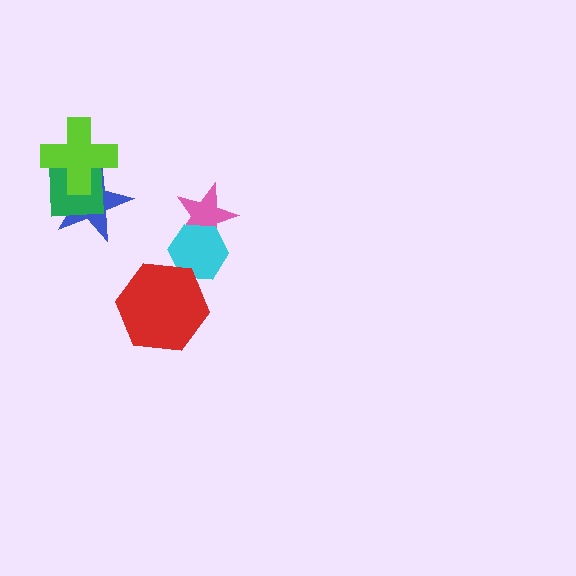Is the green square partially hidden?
Yes, it is partially covered by another shape.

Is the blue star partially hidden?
Yes, it is partially covered by another shape.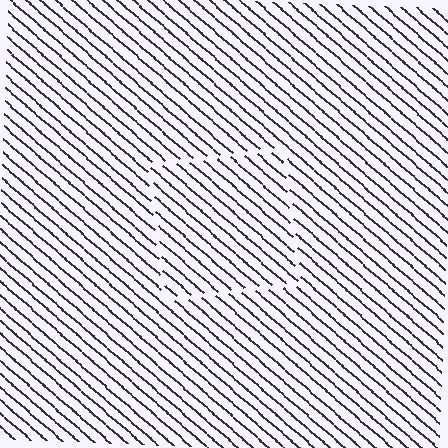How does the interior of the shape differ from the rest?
The interior of the shape contains the same grating, shifted by half a period — the contour is defined by the phase discontinuity where line-ends from the inner and outer gratings abut.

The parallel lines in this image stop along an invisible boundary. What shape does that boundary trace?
An illusory square. The interior of the shape contains the same grating, shifted by half a period — the contour is defined by the phase discontinuity where line-ends from the inner and outer gratings abut.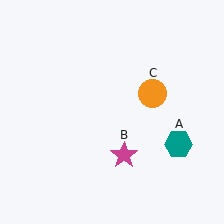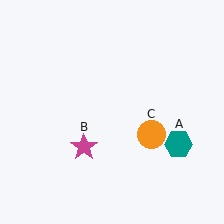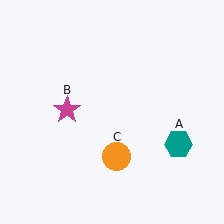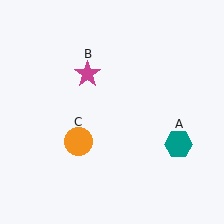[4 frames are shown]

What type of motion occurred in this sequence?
The magenta star (object B), orange circle (object C) rotated clockwise around the center of the scene.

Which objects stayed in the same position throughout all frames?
Teal hexagon (object A) remained stationary.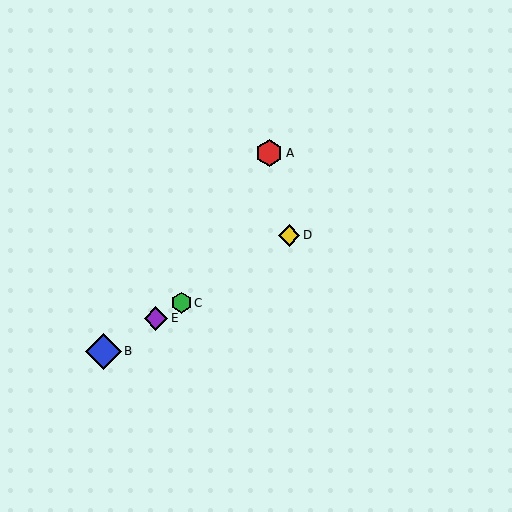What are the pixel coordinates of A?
Object A is at (269, 153).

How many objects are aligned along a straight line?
4 objects (B, C, D, E) are aligned along a straight line.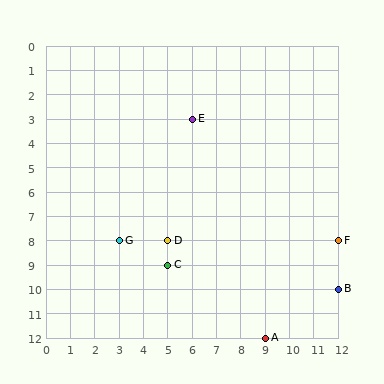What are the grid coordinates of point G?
Point G is at grid coordinates (3, 8).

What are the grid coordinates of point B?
Point B is at grid coordinates (12, 10).